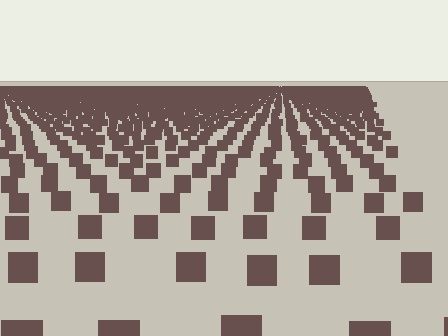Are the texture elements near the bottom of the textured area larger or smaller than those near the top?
Larger. Near the bottom, elements are closer to the viewer and appear at a bigger on-screen size.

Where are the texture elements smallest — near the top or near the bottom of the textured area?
Near the top.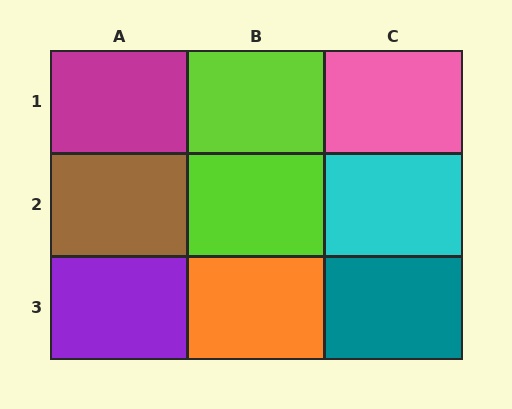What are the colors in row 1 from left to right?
Magenta, lime, pink.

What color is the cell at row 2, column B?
Lime.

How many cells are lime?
2 cells are lime.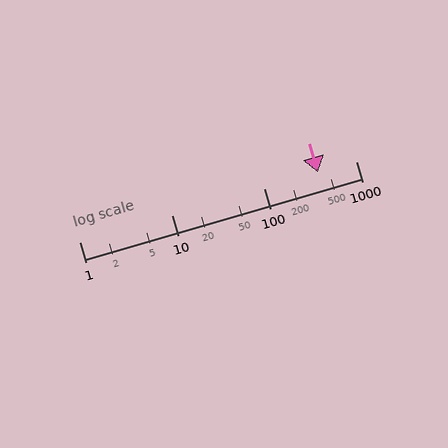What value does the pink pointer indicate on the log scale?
The pointer indicates approximately 390.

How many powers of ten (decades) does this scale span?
The scale spans 3 decades, from 1 to 1000.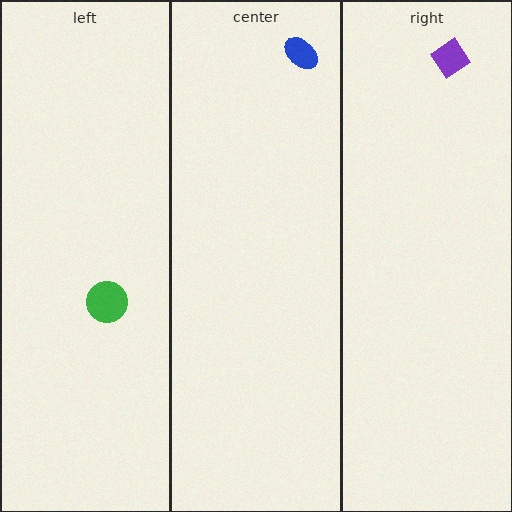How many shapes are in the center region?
1.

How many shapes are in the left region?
1.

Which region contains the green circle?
The left region.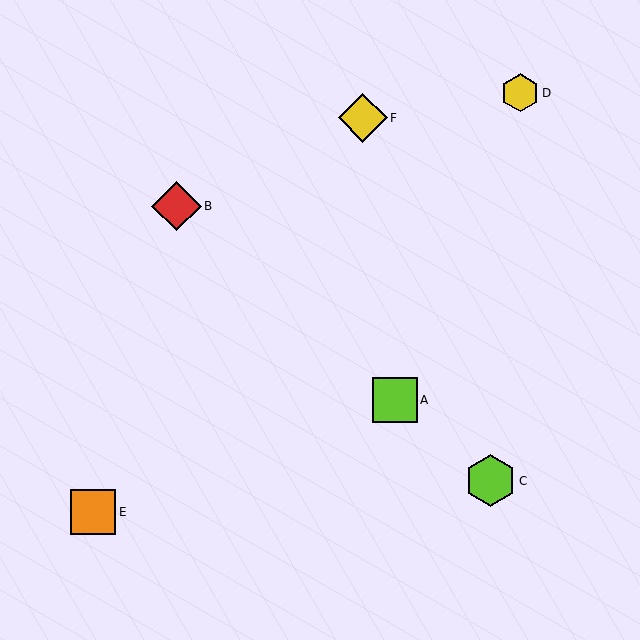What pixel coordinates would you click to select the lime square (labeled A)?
Click at (395, 400) to select the lime square A.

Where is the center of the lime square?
The center of the lime square is at (395, 400).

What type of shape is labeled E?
Shape E is an orange square.